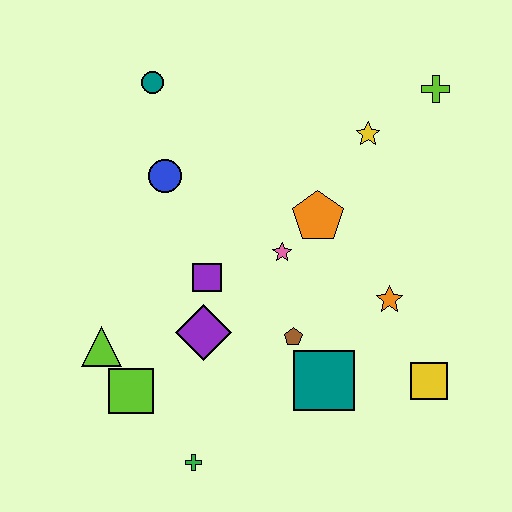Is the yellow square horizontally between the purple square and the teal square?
No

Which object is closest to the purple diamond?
The purple square is closest to the purple diamond.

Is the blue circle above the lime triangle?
Yes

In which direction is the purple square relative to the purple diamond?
The purple square is above the purple diamond.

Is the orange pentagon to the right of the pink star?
Yes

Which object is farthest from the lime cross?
The green cross is farthest from the lime cross.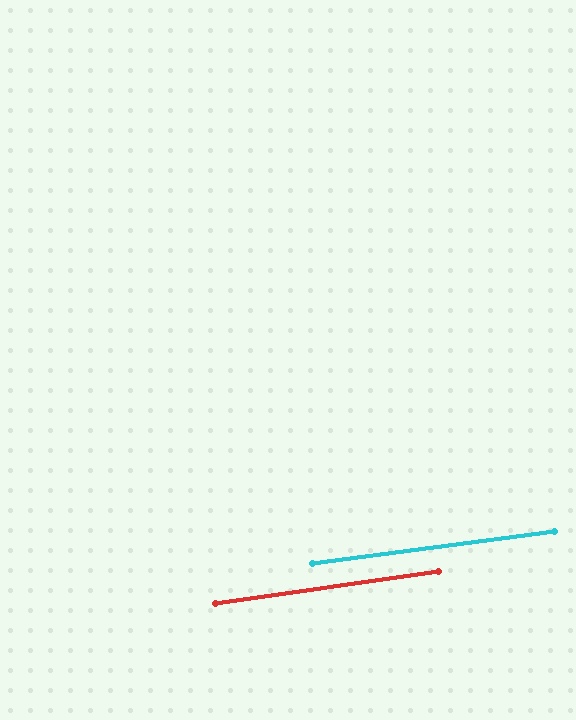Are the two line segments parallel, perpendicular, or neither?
Parallel — their directions differ by only 0.8°.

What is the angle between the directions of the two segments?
Approximately 1 degree.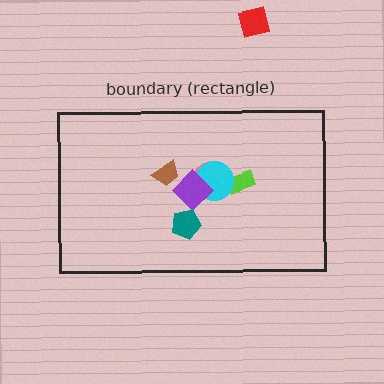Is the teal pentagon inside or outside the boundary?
Inside.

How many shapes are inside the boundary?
6 inside, 1 outside.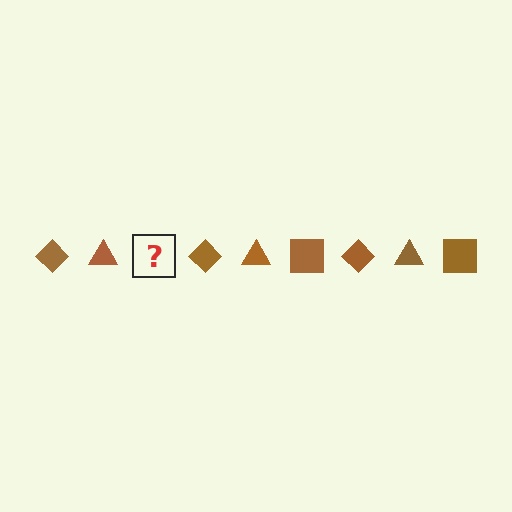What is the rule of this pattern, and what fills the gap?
The rule is that the pattern cycles through diamond, triangle, square shapes in brown. The gap should be filled with a brown square.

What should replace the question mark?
The question mark should be replaced with a brown square.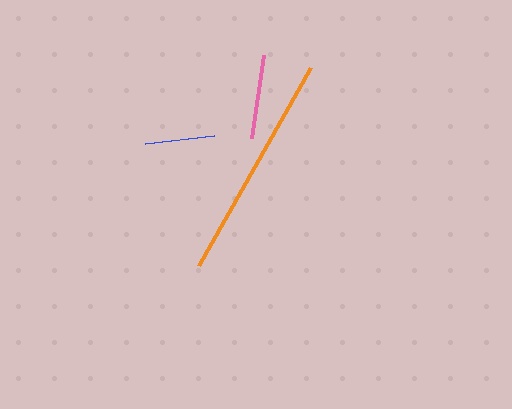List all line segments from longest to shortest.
From longest to shortest: orange, pink, blue.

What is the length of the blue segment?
The blue segment is approximately 69 pixels long.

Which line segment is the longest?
The orange line is the longest at approximately 228 pixels.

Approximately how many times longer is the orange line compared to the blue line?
The orange line is approximately 3.3 times the length of the blue line.